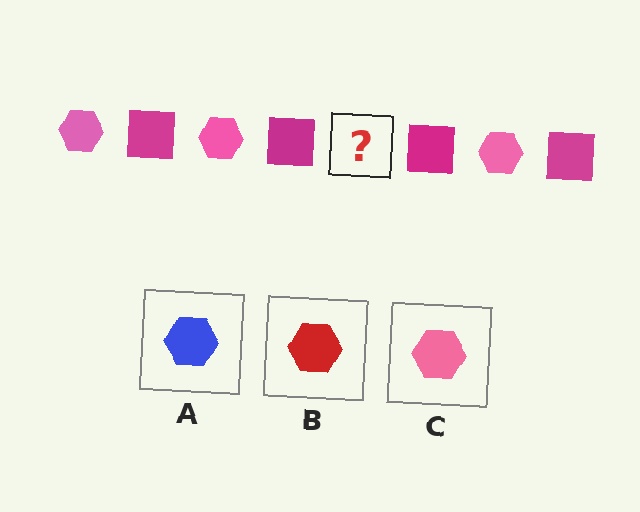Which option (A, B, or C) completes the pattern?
C.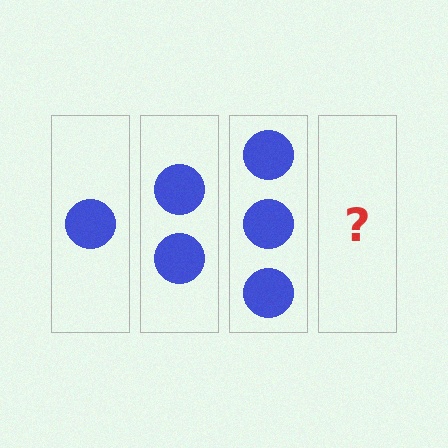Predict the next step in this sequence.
The next step is 4 circles.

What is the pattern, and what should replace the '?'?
The pattern is that each step adds one more circle. The '?' should be 4 circles.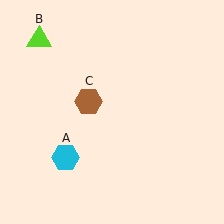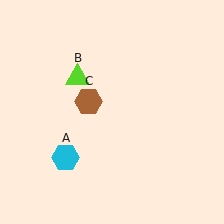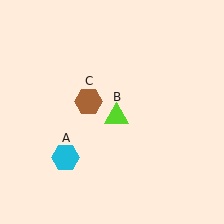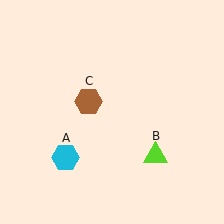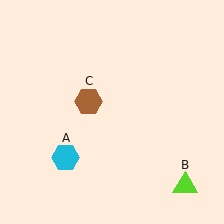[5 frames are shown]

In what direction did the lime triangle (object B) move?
The lime triangle (object B) moved down and to the right.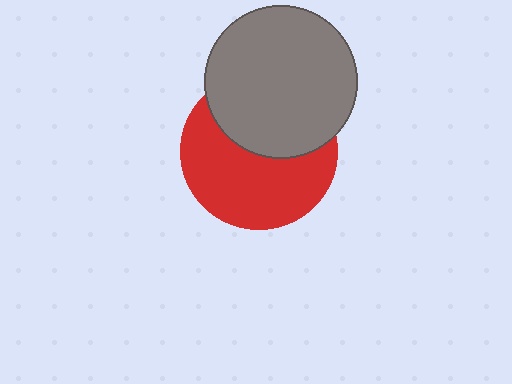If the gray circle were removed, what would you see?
You would see the complete red circle.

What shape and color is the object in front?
The object in front is a gray circle.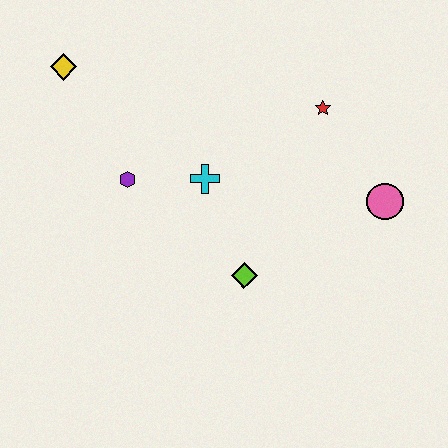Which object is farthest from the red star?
The yellow diamond is farthest from the red star.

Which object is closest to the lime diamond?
The cyan cross is closest to the lime diamond.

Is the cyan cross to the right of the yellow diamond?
Yes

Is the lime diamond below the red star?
Yes